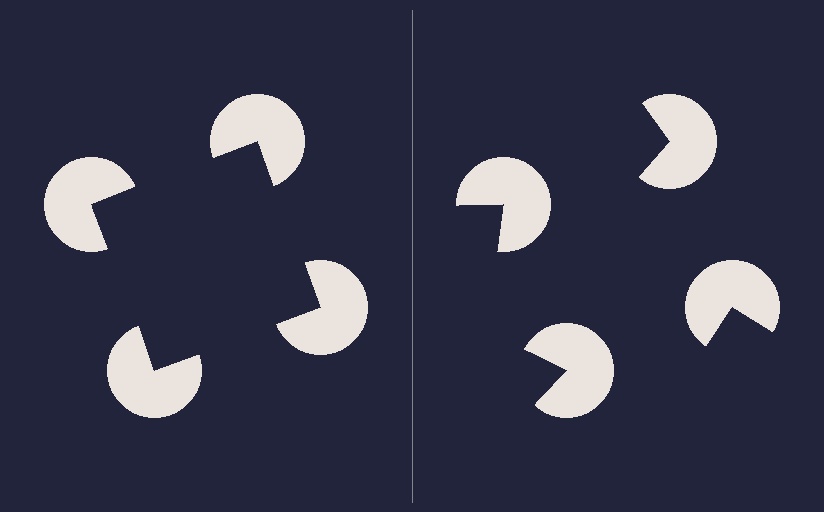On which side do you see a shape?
An illusory square appears on the left side. On the right side the wedge cuts are rotated, so no coherent shape forms.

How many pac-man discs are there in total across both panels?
8 — 4 on each side.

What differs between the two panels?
The pac-man discs are positioned identically on both sides; only the wedge orientations differ. On the left they align to a square; on the right they are misaligned.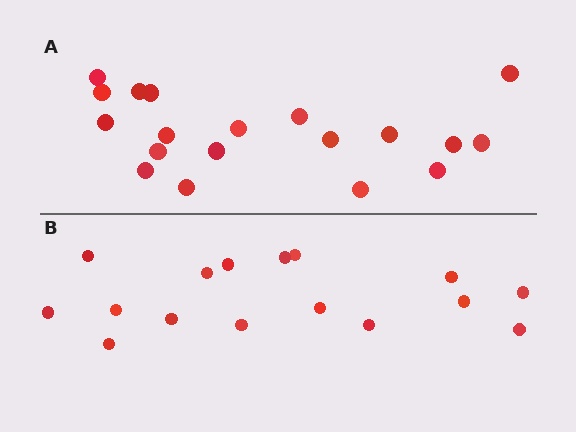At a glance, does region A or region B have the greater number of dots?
Region A (the top region) has more dots.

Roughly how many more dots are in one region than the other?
Region A has just a few more — roughly 2 or 3 more dots than region B.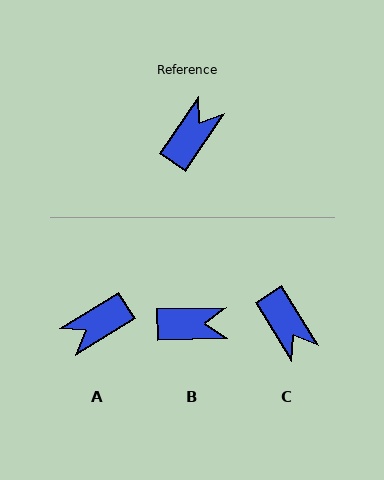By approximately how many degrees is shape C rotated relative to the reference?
Approximately 114 degrees clockwise.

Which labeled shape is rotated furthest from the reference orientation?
A, about 156 degrees away.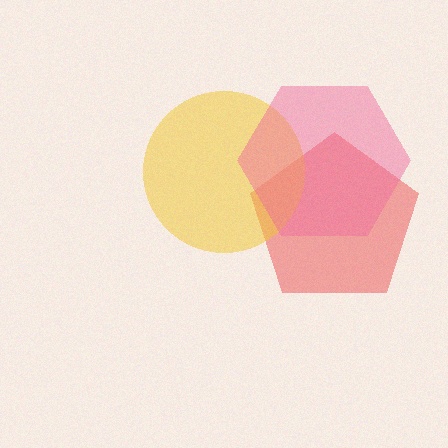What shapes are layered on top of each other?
The layered shapes are: a red pentagon, a yellow circle, a pink hexagon.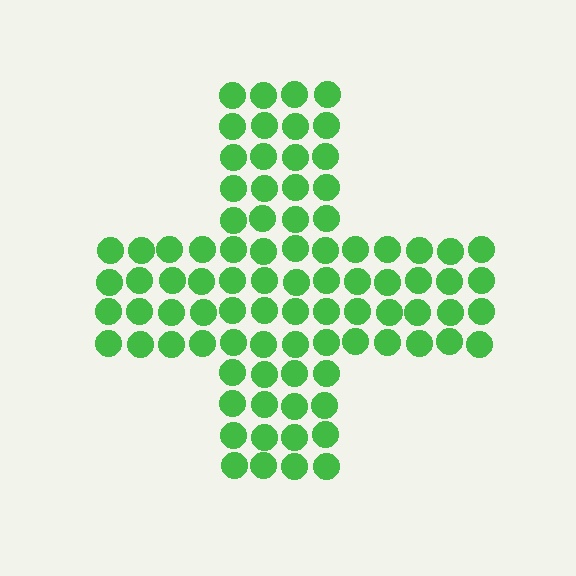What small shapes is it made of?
It is made of small circles.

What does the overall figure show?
The overall figure shows a cross.